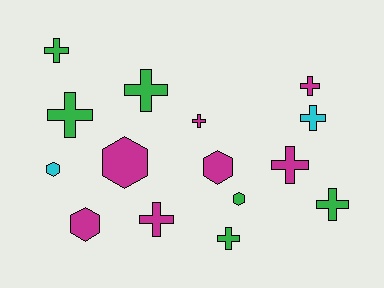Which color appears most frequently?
Magenta, with 7 objects.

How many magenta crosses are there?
There are 4 magenta crosses.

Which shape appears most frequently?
Cross, with 10 objects.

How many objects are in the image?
There are 15 objects.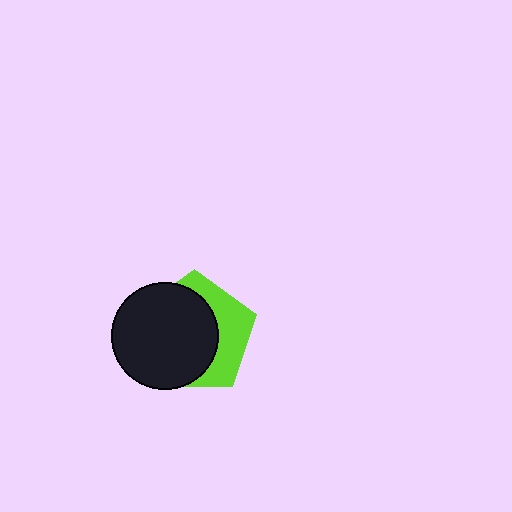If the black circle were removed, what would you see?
You would see the complete lime pentagon.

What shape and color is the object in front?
The object in front is a black circle.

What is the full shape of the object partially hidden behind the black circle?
The partially hidden object is a lime pentagon.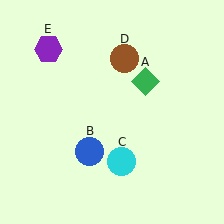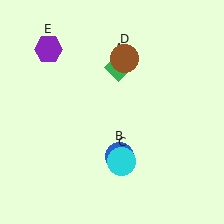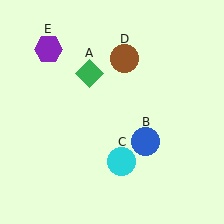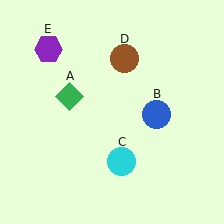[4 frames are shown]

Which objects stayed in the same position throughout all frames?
Cyan circle (object C) and brown circle (object D) and purple hexagon (object E) remained stationary.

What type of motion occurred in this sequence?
The green diamond (object A), blue circle (object B) rotated counterclockwise around the center of the scene.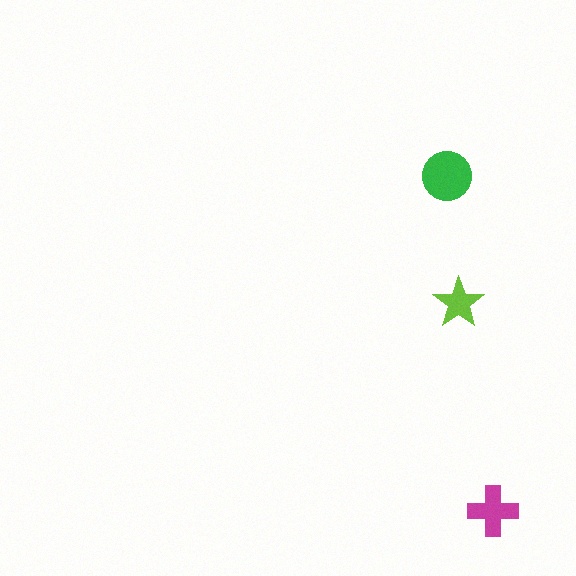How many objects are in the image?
There are 3 objects in the image.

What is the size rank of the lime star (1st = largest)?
3rd.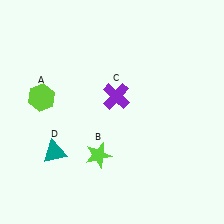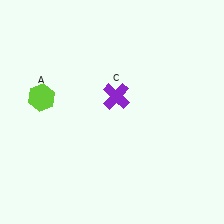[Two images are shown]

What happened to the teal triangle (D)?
The teal triangle (D) was removed in Image 2. It was in the bottom-left area of Image 1.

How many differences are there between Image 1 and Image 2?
There are 2 differences between the two images.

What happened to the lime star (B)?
The lime star (B) was removed in Image 2. It was in the bottom-left area of Image 1.